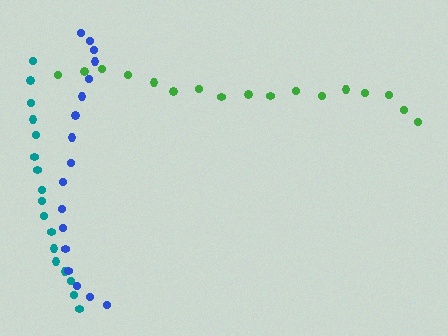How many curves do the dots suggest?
There are 3 distinct paths.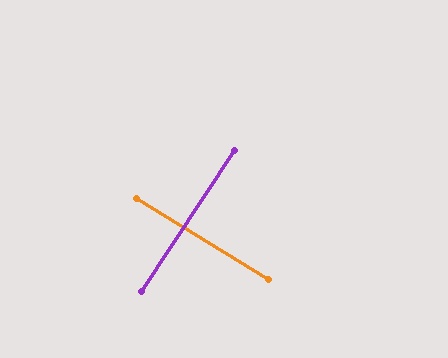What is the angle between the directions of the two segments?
Approximately 88 degrees.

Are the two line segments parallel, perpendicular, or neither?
Perpendicular — they meet at approximately 88°.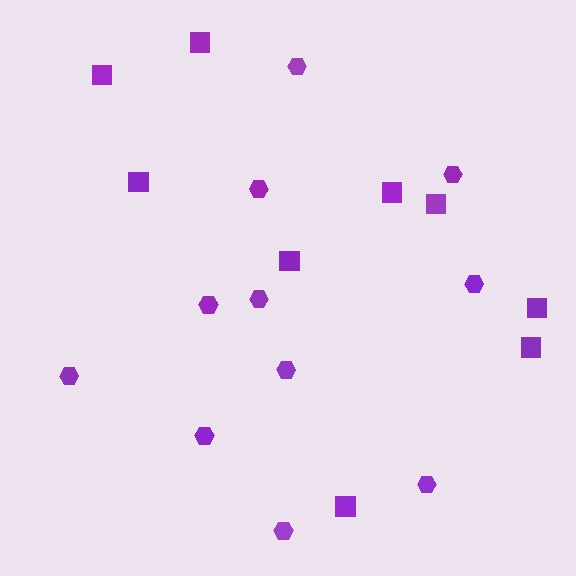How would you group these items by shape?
There are 2 groups: one group of squares (9) and one group of hexagons (11).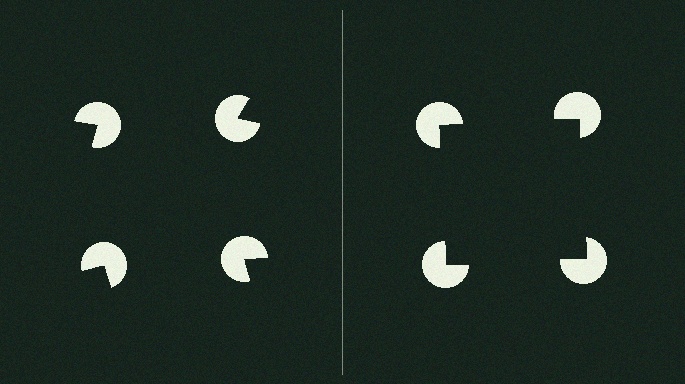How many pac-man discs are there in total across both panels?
8 — 4 on each side.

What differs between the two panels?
The pac-man discs are positioned identically on both sides; only the wedge orientations differ. On the right they align to a square; on the left they are misaligned.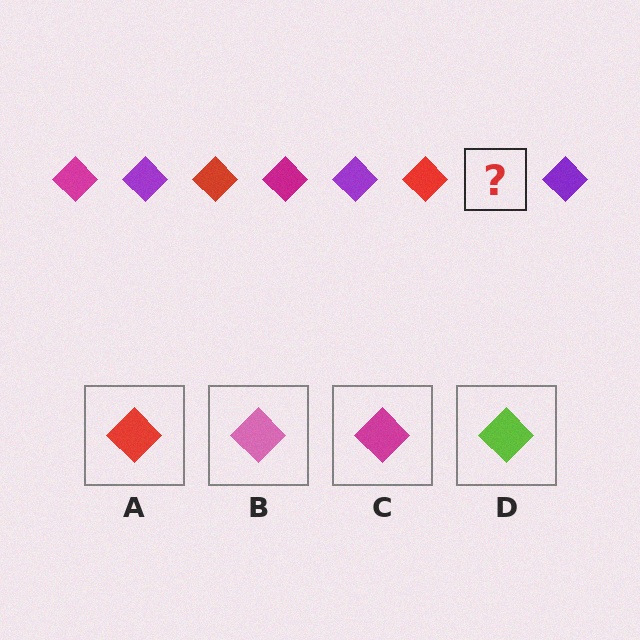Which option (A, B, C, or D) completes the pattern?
C.